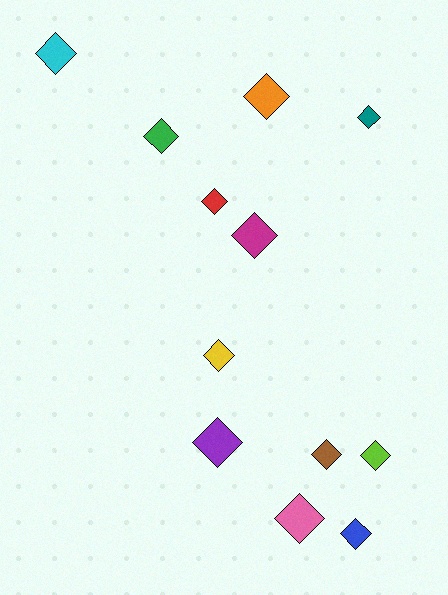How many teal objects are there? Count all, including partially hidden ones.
There is 1 teal object.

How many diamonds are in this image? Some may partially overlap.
There are 12 diamonds.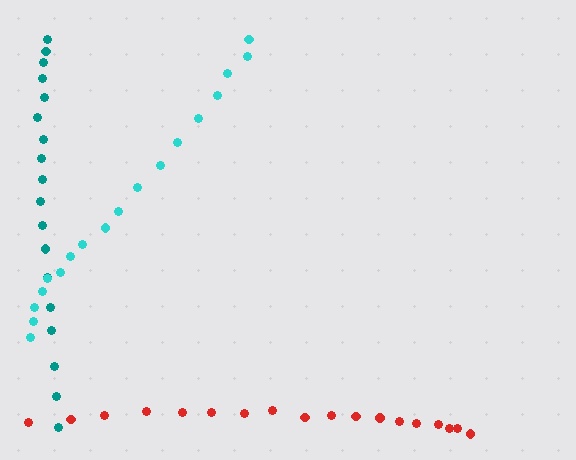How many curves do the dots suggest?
There are 3 distinct paths.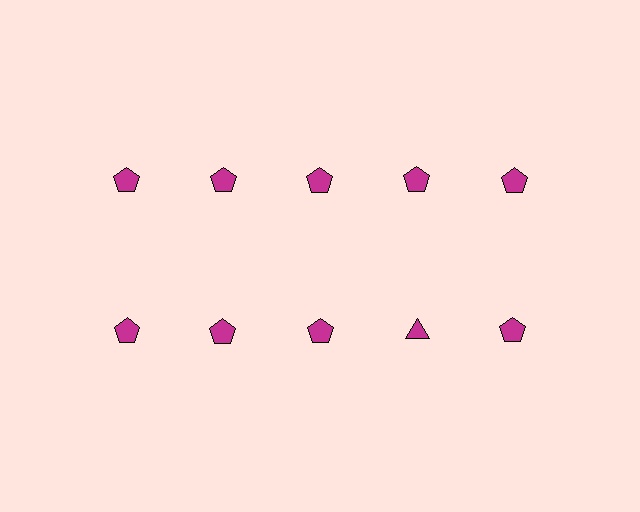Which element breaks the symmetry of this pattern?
The magenta triangle in the second row, second from right column breaks the symmetry. All other shapes are magenta pentagons.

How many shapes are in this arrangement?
There are 10 shapes arranged in a grid pattern.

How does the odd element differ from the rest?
It has a different shape: triangle instead of pentagon.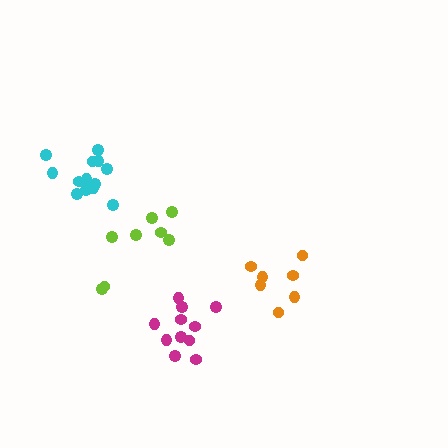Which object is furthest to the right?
The orange cluster is rightmost.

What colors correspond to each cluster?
The clusters are colored: cyan, orange, lime, magenta.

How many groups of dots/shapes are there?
There are 4 groups.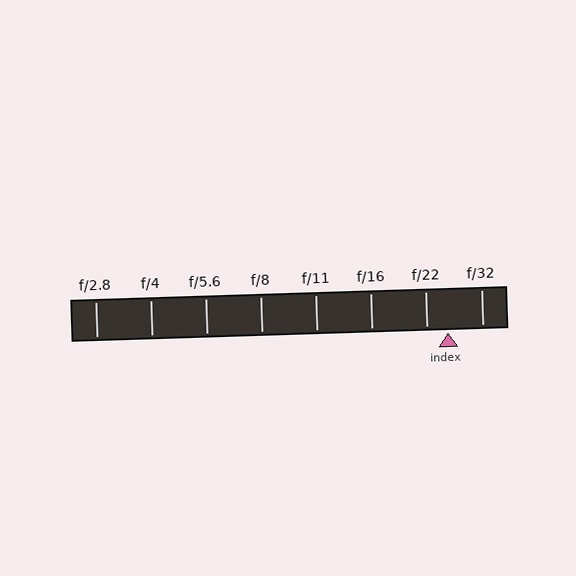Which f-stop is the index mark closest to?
The index mark is closest to f/22.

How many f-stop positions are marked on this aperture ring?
There are 8 f-stop positions marked.